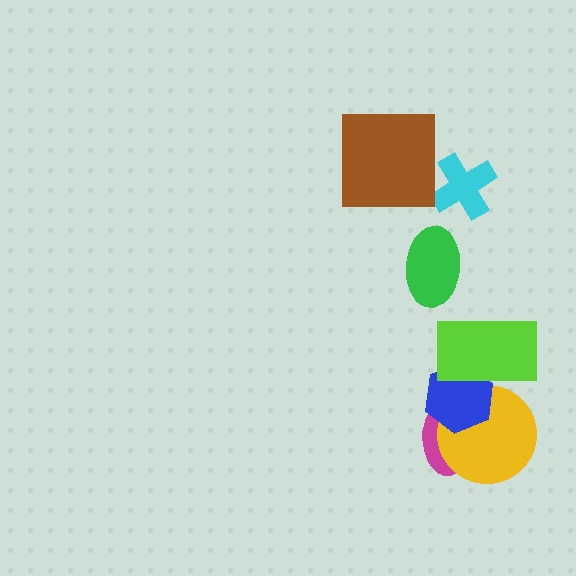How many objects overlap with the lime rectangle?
2 objects overlap with the lime rectangle.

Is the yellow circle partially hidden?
Yes, it is partially covered by another shape.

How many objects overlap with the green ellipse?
0 objects overlap with the green ellipse.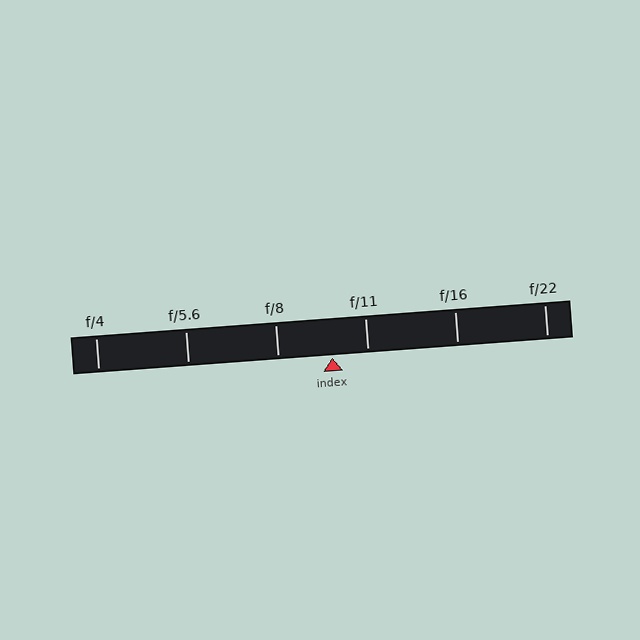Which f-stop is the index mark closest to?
The index mark is closest to f/11.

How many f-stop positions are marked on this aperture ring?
There are 6 f-stop positions marked.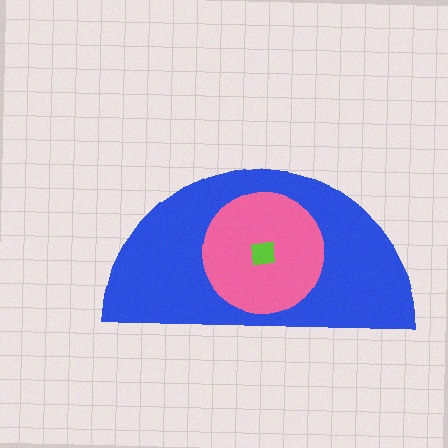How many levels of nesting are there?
3.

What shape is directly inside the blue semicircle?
The pink circle.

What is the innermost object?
The lime square.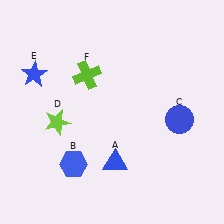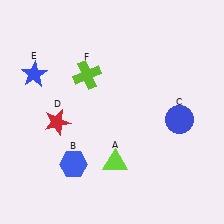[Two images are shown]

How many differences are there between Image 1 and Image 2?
There are 2 differences between the two images.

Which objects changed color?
A changed from blue to lime. D changed from lime to red.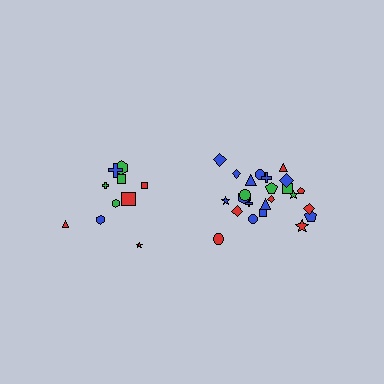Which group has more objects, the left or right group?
The right group.